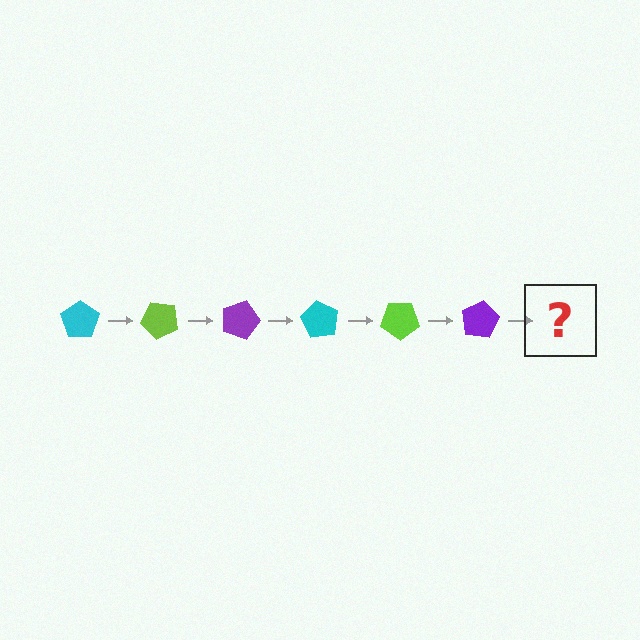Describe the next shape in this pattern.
It should be a cyan pentagon, rotated 270 degrees from the start.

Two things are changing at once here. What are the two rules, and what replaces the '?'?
The two rules are that it rotates 45 degrees each step and the color cycles through cyan, lime, and purple. The '?' should be a cyan pentagon, rotated 270 degrees from the start.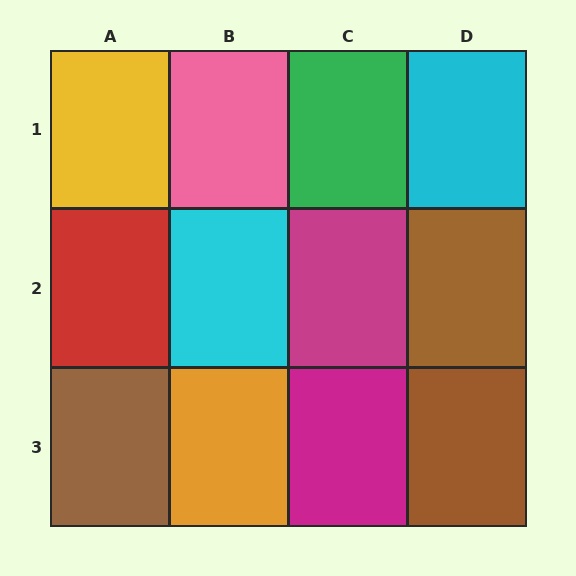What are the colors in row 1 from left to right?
Yellow, pink, green, cyan.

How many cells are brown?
3 cells are brown.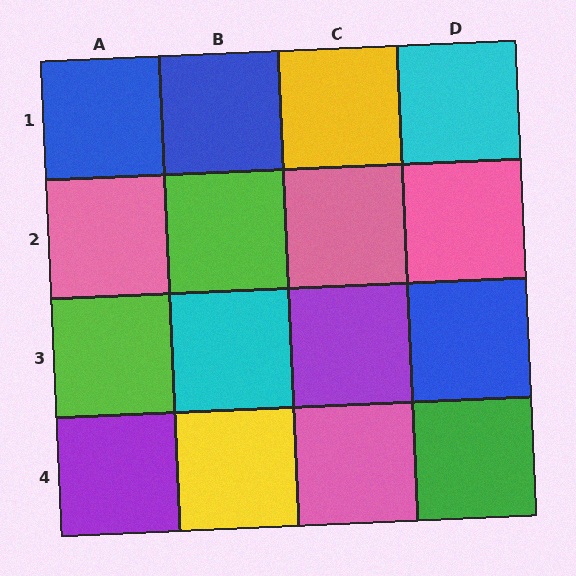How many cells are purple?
2 cells are purple.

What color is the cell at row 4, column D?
Green.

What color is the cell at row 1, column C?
Yellow.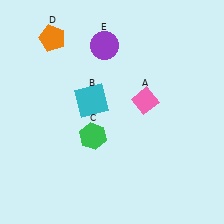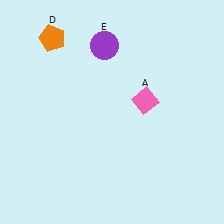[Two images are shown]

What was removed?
The cyan square (B), the green hexagon (C) were removed in Image 2.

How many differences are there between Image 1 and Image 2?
There are 2 differences between the two images.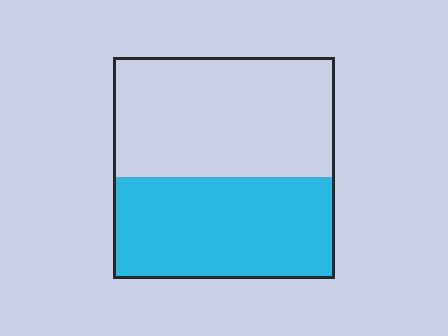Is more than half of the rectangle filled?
No.